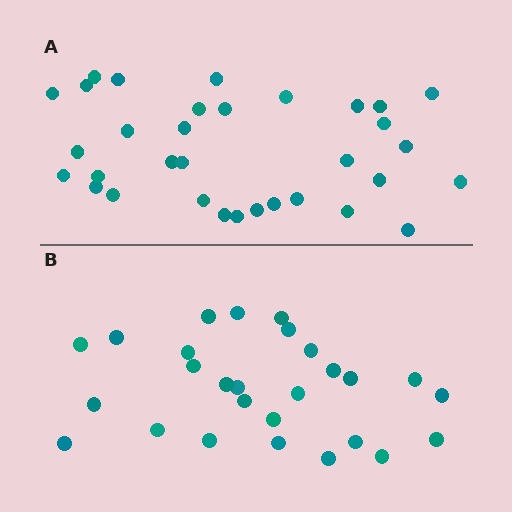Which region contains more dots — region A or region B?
Region A (the top region) has more dots.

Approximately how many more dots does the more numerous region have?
Region A has about 6 more dots than region B.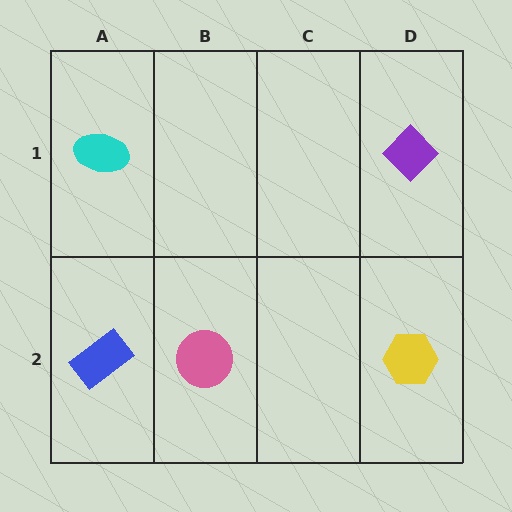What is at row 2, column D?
A yellow hexagon.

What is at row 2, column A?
A blue rectangle.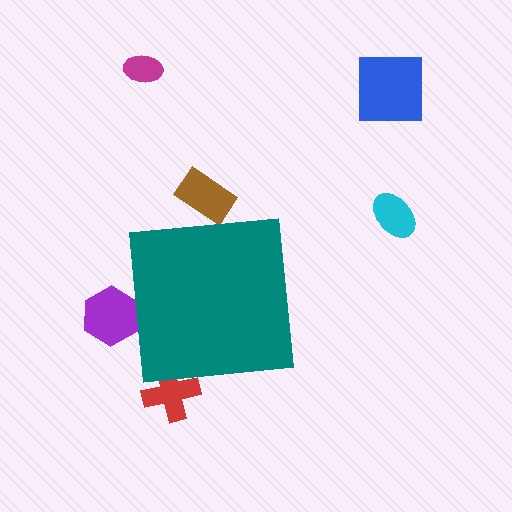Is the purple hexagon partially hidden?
Yes, the purple hexagon is partially hidden behind the teal square.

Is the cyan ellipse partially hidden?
No, the cyan ellipse is fully visible.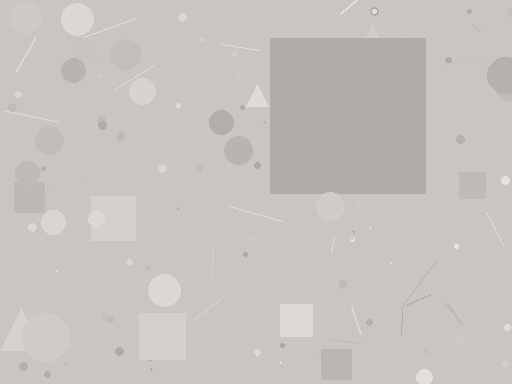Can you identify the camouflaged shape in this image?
The camouflaged shape is a square.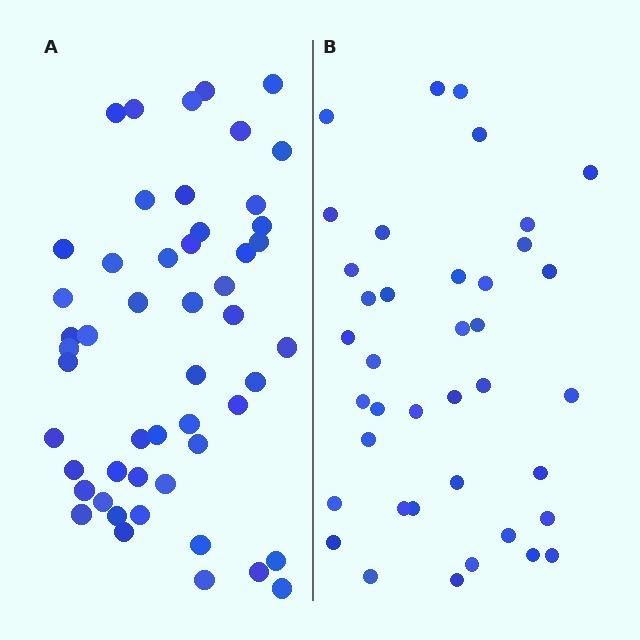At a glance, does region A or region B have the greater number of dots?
Region A (the left region) has more dots.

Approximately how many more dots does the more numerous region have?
Region A has roughly 12 or so more dots than region B.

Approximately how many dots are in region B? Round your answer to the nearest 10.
About 40 dots. (The exact count is 39, which rounds to 40.)